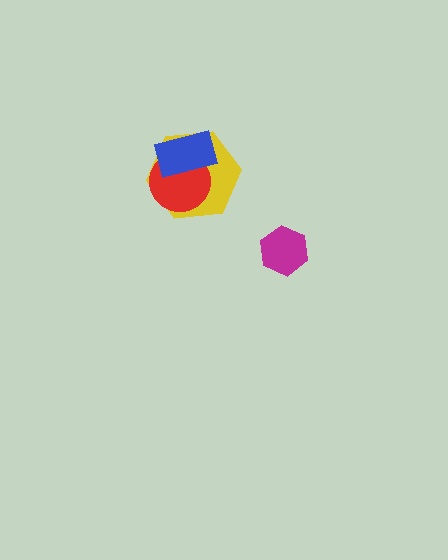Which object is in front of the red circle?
The blue rectangle is in front of the red circle.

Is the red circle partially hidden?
Yes, it is partially covered by another shape.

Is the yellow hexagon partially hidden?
Yes, it is partially covered by another shape.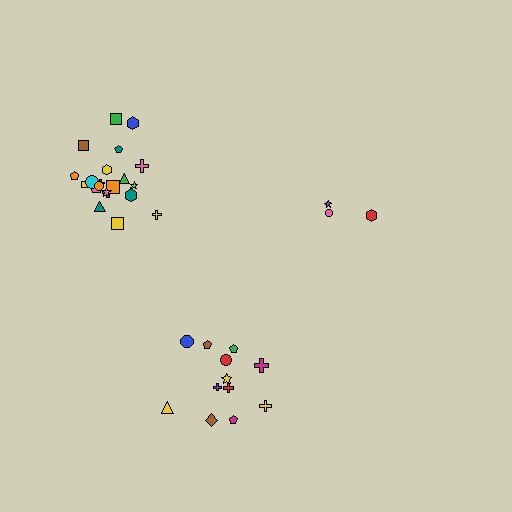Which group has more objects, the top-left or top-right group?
The top-left group.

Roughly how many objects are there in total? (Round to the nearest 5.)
Roughly 35 objects in total.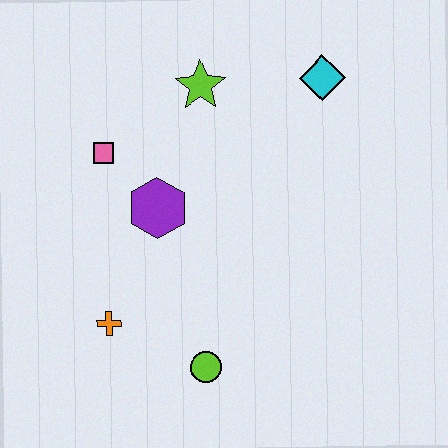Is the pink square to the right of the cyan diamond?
No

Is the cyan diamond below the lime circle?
No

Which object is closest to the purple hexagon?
The pink square is closest to the purple hexagon.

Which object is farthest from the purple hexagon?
The cyan diamond is farthest from the purple hexagon.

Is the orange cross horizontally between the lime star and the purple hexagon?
No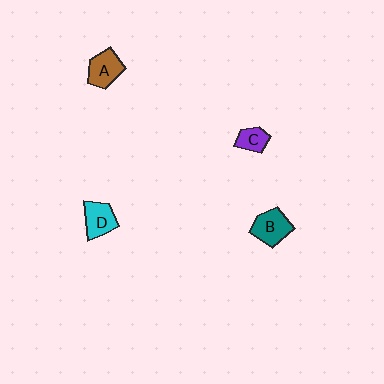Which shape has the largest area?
Shape B (teal).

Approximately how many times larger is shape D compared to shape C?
Approximately 1.5 times.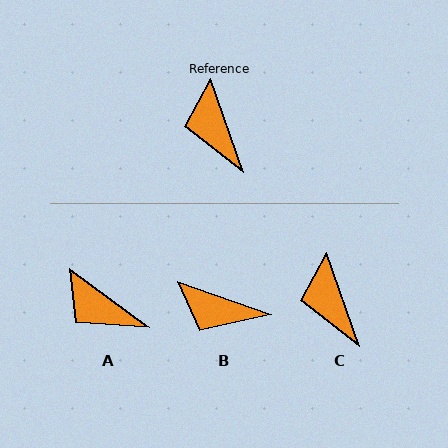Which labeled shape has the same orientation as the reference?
C.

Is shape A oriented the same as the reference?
No, it is off by about 35 degrees.